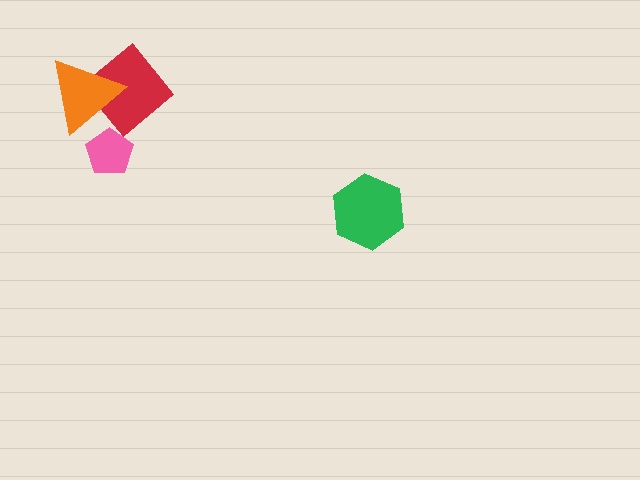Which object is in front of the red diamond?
The orange triangle is in front of the red diamond.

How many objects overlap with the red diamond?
1 object overlaps with the red diamond.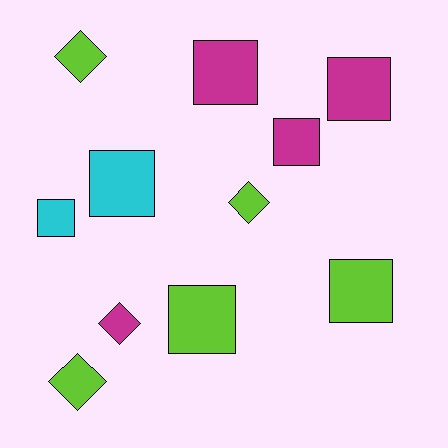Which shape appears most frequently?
Square, with 7 objects.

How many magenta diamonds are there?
There is 1 magenta diamond.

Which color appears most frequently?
Lime, with 5 objects.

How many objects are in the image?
There are 11 objects.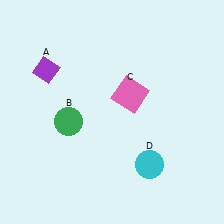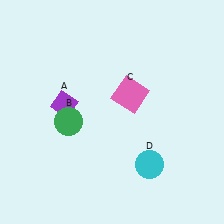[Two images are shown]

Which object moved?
The purple diamond (A) moved down.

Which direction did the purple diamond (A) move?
The purple diamond (A) moved down.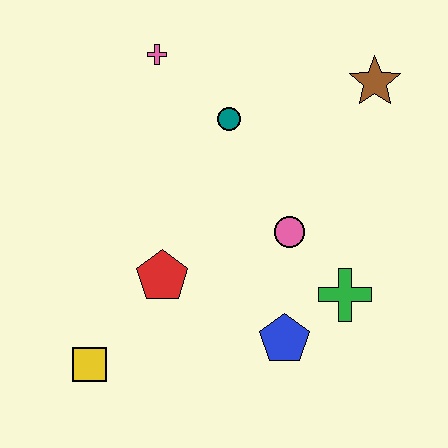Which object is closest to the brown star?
The teal circle is closest to the brown star.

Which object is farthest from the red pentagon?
The brown star is farthest from the red pentagon.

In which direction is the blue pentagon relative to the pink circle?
The blue pentagon is below the pink circle.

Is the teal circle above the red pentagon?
Yes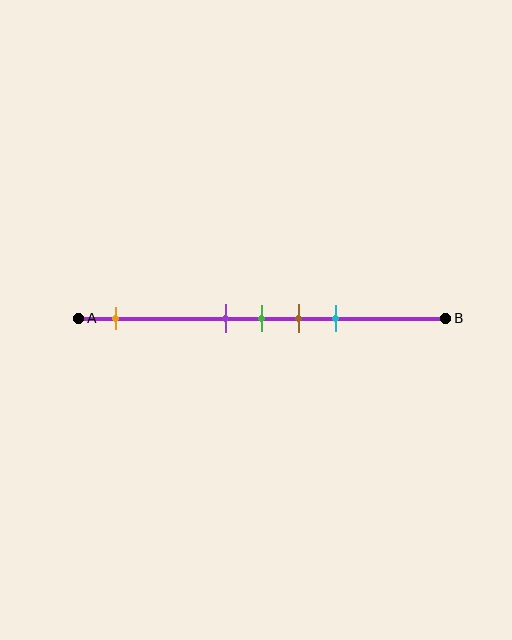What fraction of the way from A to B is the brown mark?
The brown mark is approximately 60% (0.6) of the way from A to B.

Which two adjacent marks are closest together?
The purple and green marks are the closest adjacent pair.